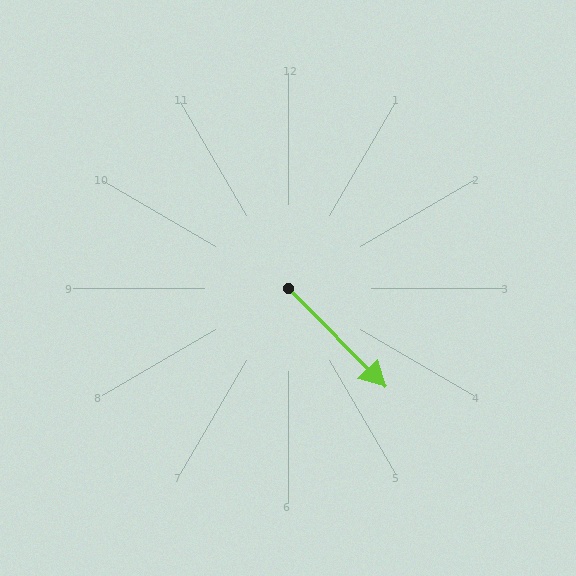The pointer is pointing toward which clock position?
Roughly 5 o'clock.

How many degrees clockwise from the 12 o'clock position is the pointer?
Approximately 136 degrees.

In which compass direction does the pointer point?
Southeast.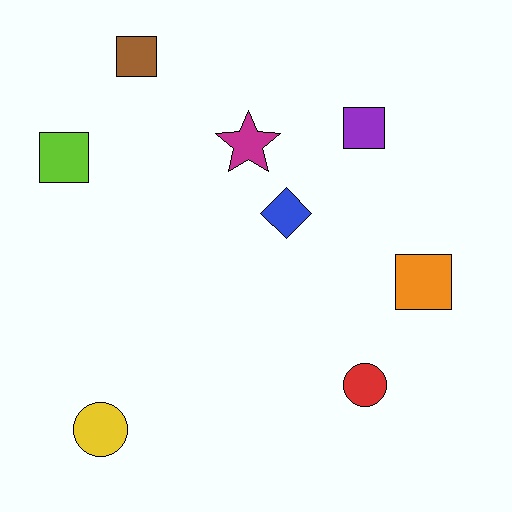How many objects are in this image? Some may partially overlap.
There are 8 objects.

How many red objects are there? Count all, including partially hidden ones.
There is 1 red object.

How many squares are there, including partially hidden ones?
There are 4 squares.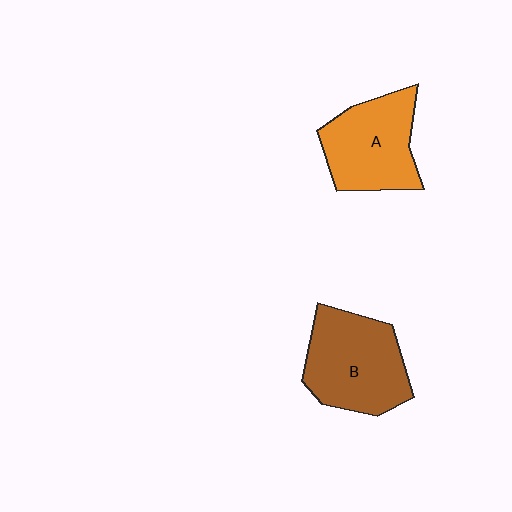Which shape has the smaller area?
Shape A (orange).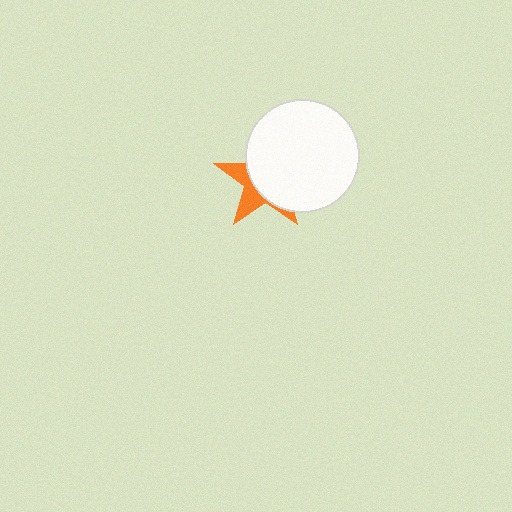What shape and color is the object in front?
The object in front is a white circle.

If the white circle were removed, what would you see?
You would see the complete orange star.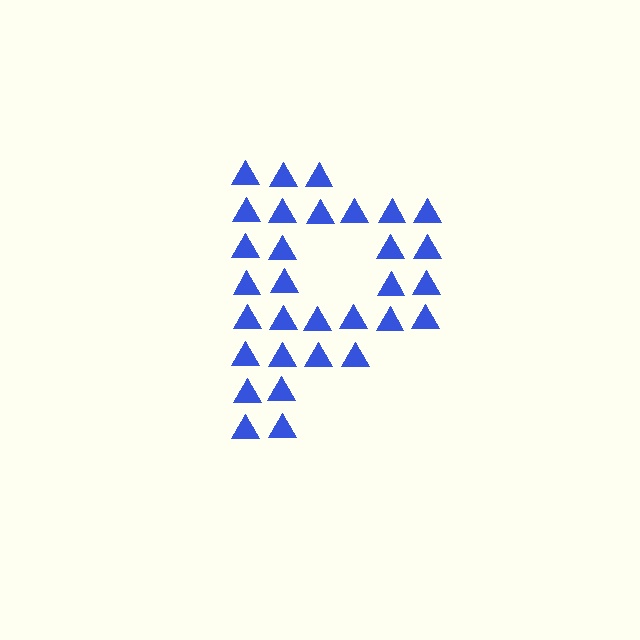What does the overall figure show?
The overall figure shows the letter P.